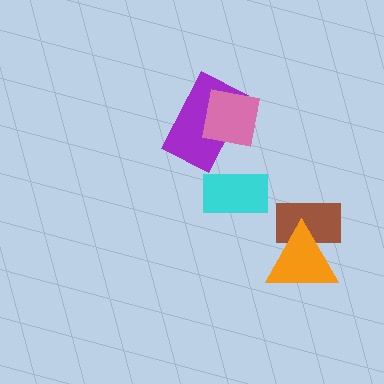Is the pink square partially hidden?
No, no other shape covers it.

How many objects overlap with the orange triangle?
1 object overlaps with the orange triangle.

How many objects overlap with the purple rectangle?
1 object overlaps with the purple rectangle.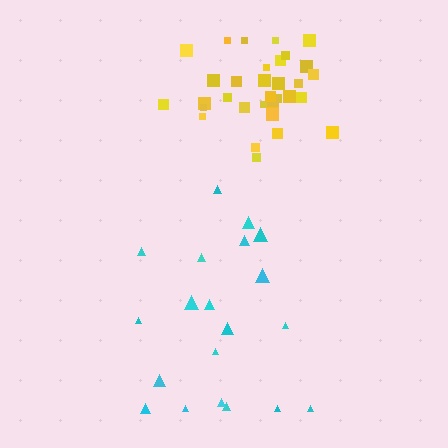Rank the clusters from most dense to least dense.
yellow, cyan.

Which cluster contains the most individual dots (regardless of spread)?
Yellow (33).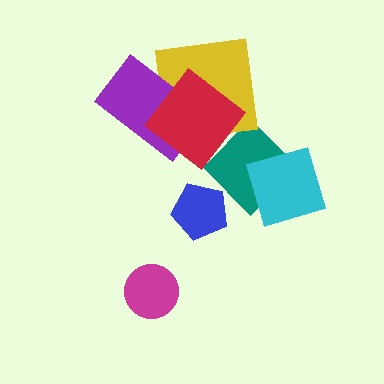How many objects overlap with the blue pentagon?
1 object overlaps with the blue pentagon.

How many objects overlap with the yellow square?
2 objects overlap with the yellow square.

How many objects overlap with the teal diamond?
3 objects overlap with the teal diamond.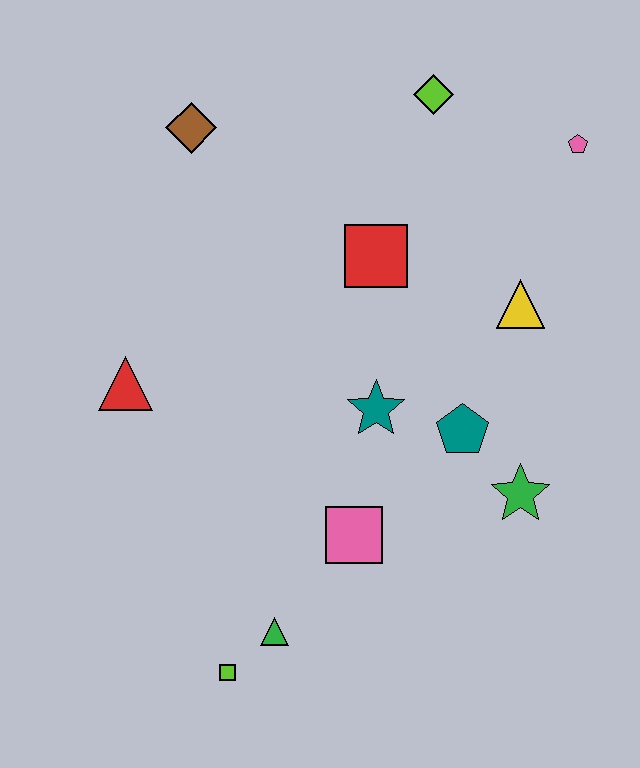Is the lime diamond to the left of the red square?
No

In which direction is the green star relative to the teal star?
The green star is to the right of the teal star.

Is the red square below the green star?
No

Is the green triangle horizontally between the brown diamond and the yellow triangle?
Yes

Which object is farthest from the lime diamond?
The lime square is farthest from the lime diamond.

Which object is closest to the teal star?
The teal pentagon is closest to the teal star.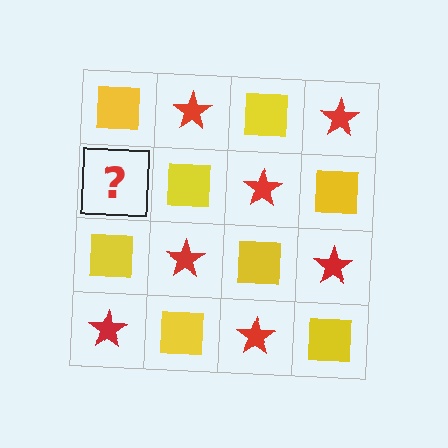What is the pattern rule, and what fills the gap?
The rule is that it alternates yellow square and red star in a checkerboard pattern. The gap should be filled with a red star.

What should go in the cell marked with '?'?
The missing cell should contain a red star.